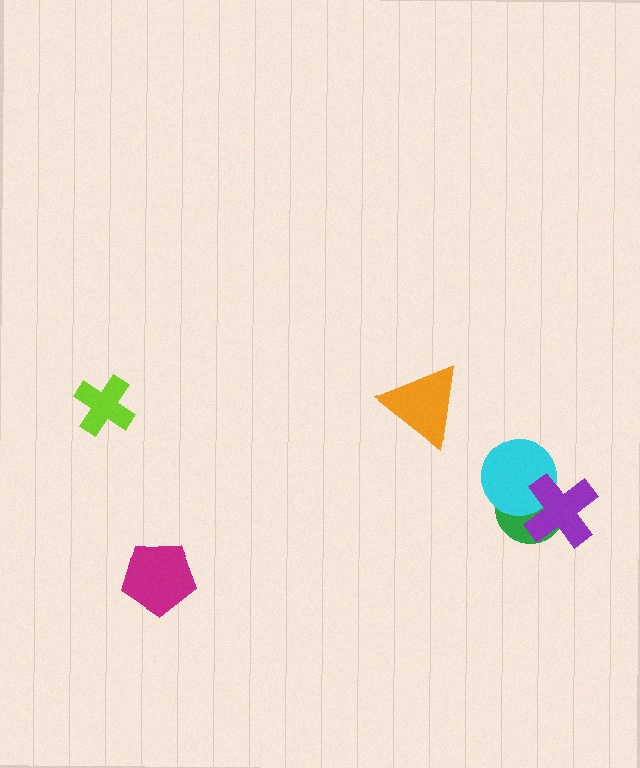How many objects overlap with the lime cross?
0 objects overlap with the lime cross.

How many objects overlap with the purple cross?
2 objects overlap with the purple cross.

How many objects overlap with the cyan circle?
2 objects overlap with the cyan circle.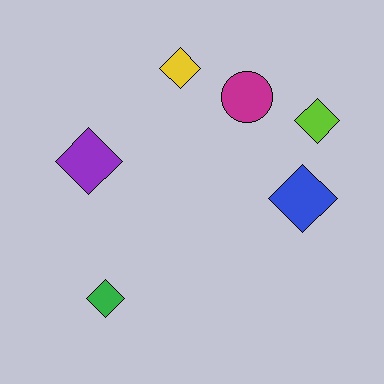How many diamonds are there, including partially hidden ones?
There are 5 diamonds.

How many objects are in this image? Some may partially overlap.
There are 6 objects.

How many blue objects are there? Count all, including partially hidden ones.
There is 1 blue object.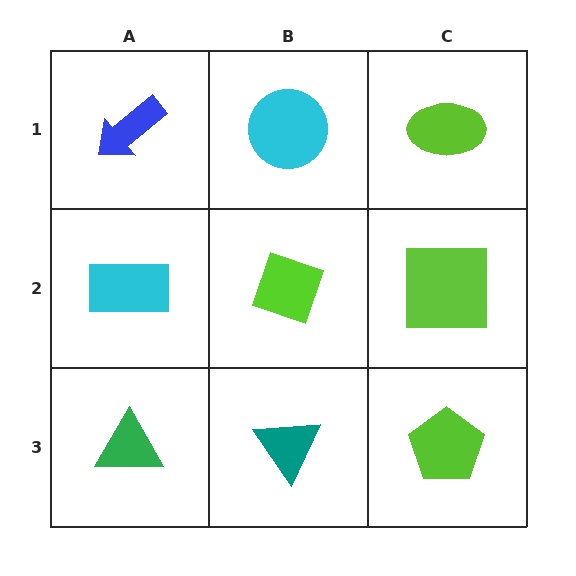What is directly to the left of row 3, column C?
A teal triangle.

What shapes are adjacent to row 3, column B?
A lime diamond (row 2, column B), a green triangle (row 3, column A), a lime pentagon (row 3, column C).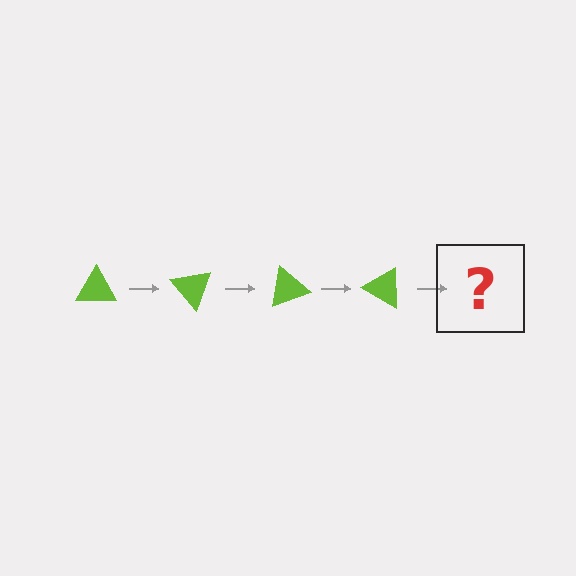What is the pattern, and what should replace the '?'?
The pattern is that the triangle rotates 50 degrees each step. The '?' should be a lime triangle rotated 200 degrees.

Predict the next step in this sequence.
The next step is a lime triangle rotated 200 degrees.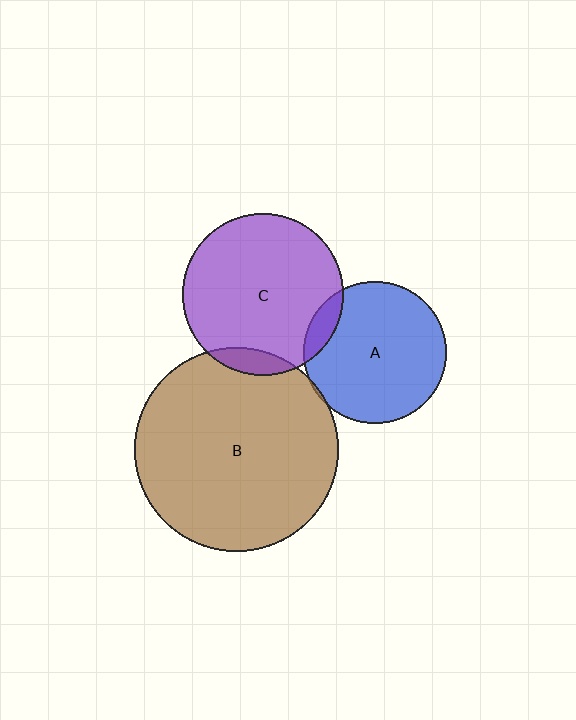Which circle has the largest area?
Circle B (brown).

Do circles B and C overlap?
Yes.